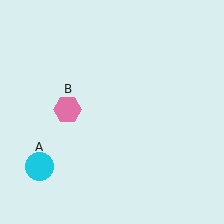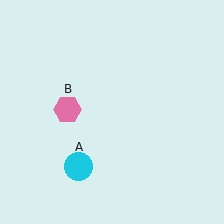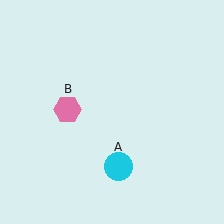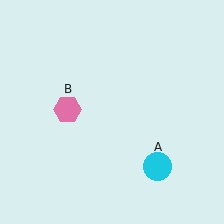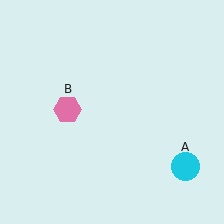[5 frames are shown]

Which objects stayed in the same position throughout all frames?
Pink hexagon (object B) remained stationary.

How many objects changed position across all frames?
1 object changed position: cyan circle (object A).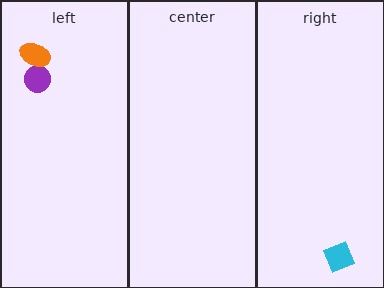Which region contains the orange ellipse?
The left region.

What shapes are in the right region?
The cyan diamond.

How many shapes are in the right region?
1.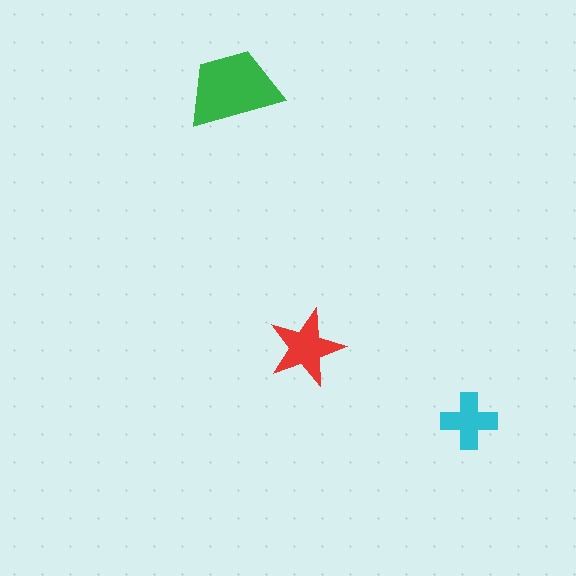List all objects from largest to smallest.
The green trapezoid, the red star, the cyan cross.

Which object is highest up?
The green trapezoid is topmost.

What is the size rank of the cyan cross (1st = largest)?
3rd.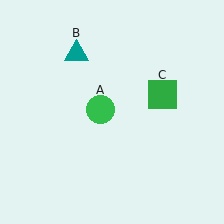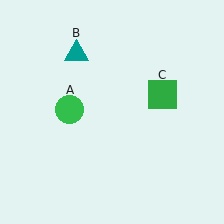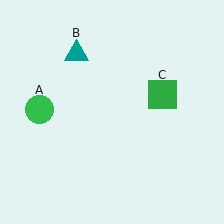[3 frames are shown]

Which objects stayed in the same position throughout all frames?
Teal triangle (object B) and green square (object C) remained stationary.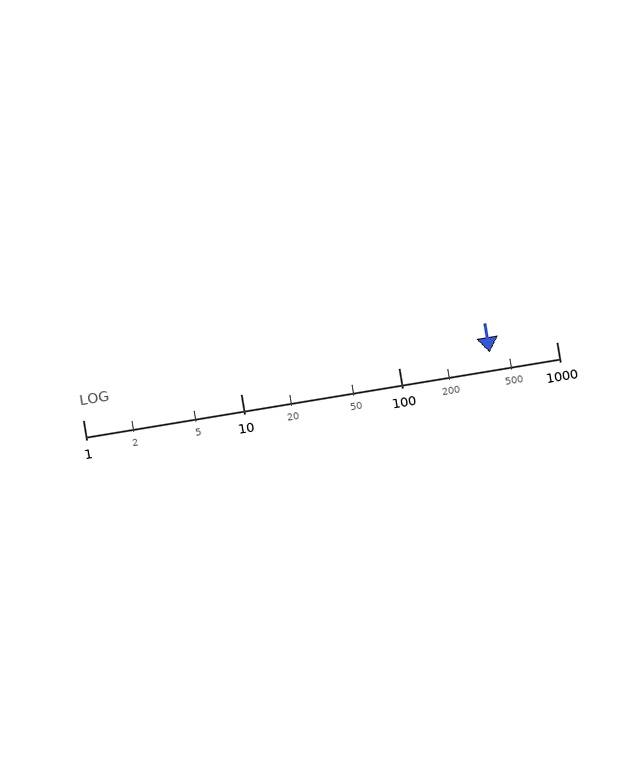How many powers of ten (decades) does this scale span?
The scale spans 3 decades, from 1 to 1000.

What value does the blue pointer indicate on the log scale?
The pointer indicates approximately 380.